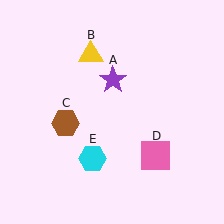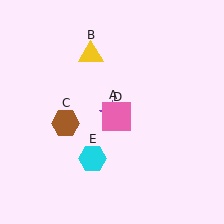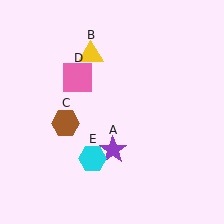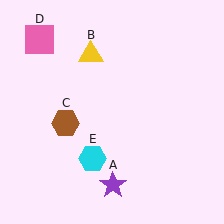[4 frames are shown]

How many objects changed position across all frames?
2 objects changed position: purple star (object A), pink square (object D).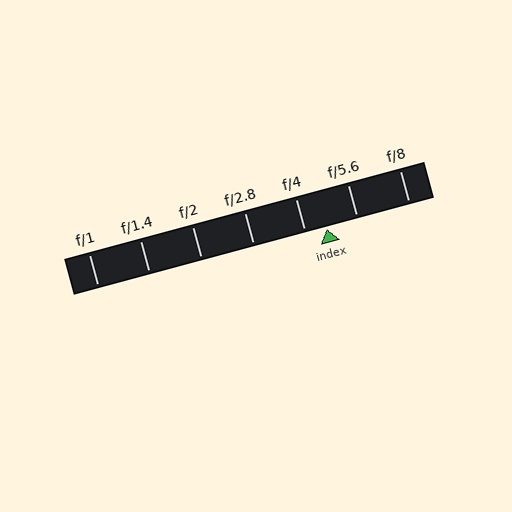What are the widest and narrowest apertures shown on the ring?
The widest aperture shown is f/1 and the narrowest is f/8.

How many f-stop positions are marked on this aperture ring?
There are 7 f-stop positions marked.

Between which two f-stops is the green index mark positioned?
The index mark is between f/4 and f/5.6.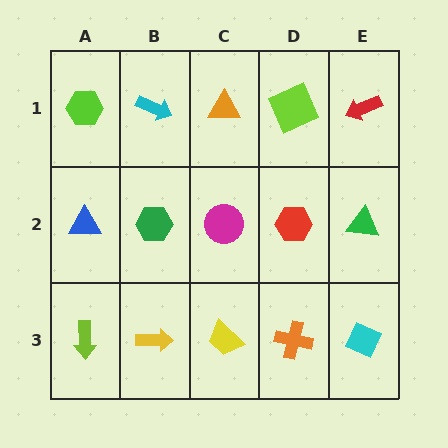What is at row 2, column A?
A blue triangle.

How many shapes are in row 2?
5 shapes.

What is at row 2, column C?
A magenta circle.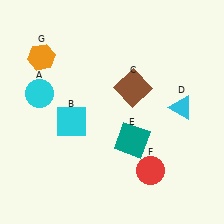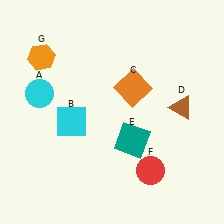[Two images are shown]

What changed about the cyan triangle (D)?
In Image 1, D is cyan. In Image 2, it changed to brown.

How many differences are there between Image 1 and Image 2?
There are 2 differences between the two images.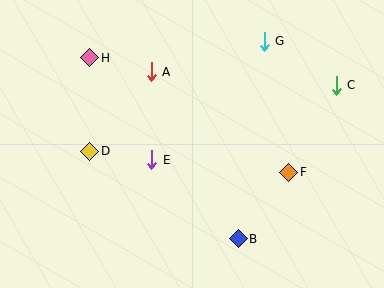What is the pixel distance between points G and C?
The distance between G and C is 85 pixels.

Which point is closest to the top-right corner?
Point C is closest to the top-right corner.